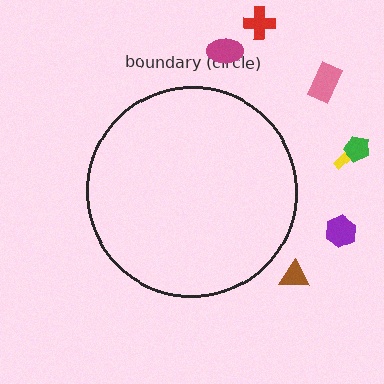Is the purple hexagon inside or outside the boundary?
Outside.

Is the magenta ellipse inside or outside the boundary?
Outside.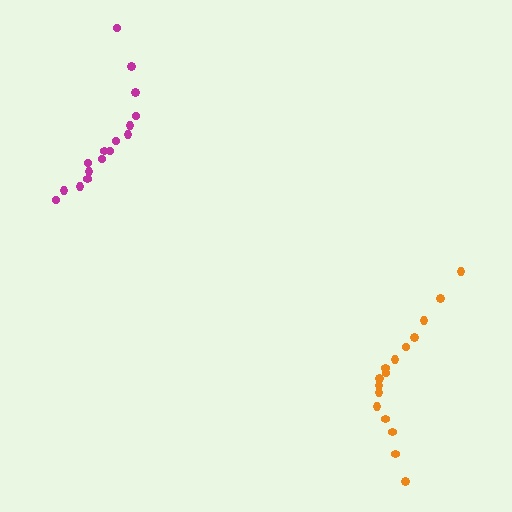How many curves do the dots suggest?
There are 2 distinct paths.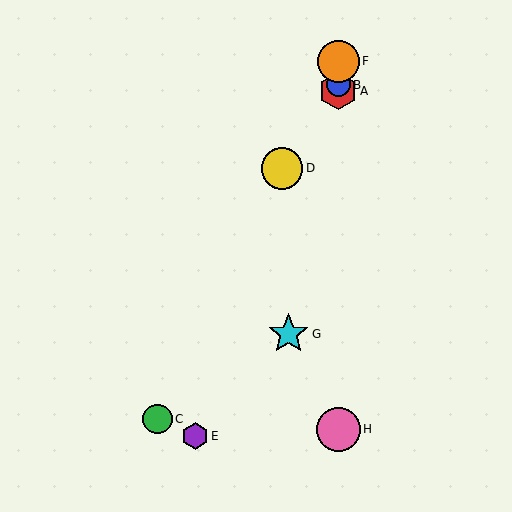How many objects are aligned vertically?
4 objects (A, B, F, H) are aligned vertically.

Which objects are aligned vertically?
Objects A, B, F, H are aligned vertically.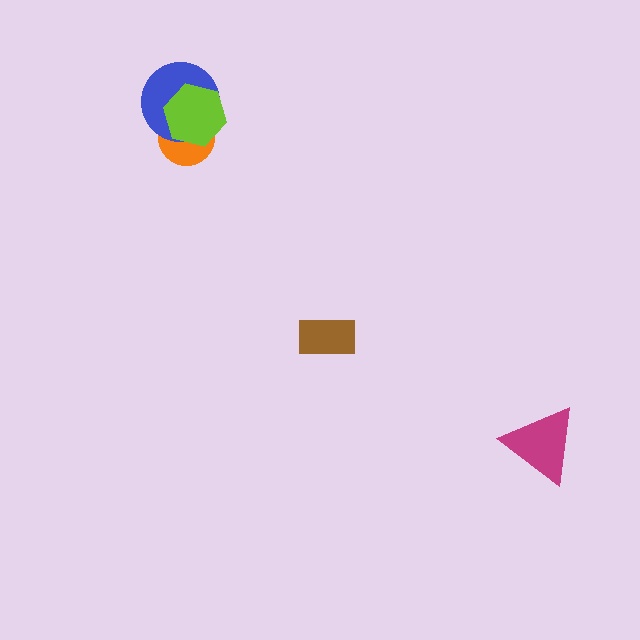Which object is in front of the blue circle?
The lime hexagon is in front of the blue circle.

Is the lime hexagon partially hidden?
No, no other shape covers it.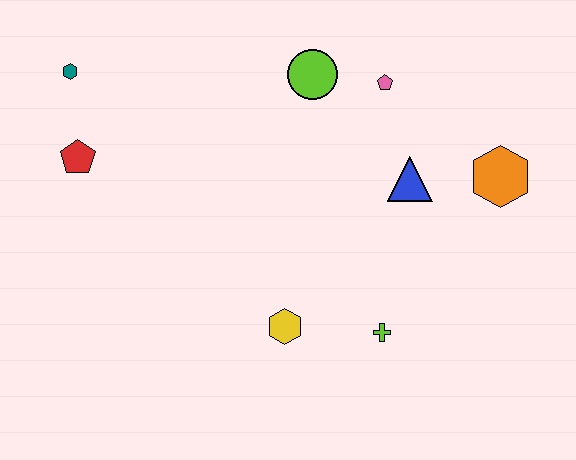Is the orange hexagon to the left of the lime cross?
No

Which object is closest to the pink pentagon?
The lime circle is closest to the pink pentagon.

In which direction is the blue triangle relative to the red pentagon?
The blue triangle is to the right of the red pentagon.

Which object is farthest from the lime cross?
The teal hexagon is farthest from the lime cross.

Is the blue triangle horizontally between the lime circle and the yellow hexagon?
No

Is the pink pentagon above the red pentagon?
Yes